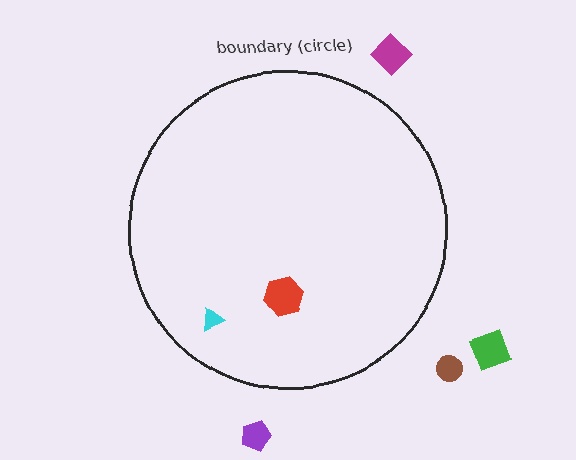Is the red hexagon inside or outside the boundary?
Inside.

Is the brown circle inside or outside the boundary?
Outside.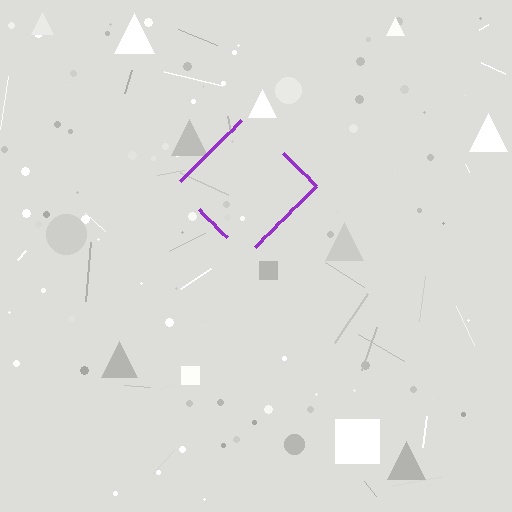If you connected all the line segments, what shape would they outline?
They would outline a diamond.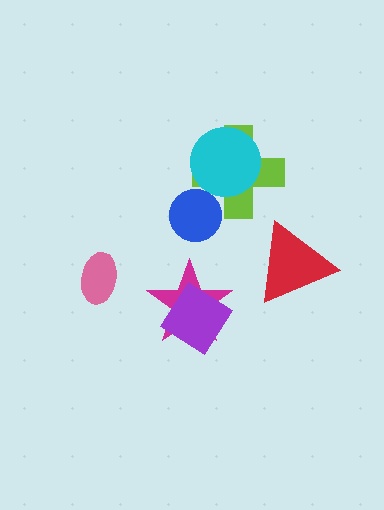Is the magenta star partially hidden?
Yes, it is partially covered by another shape.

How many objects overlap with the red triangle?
0 objects overlap with the red triangle.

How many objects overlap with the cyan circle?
1 object overlaps with the cyan circle.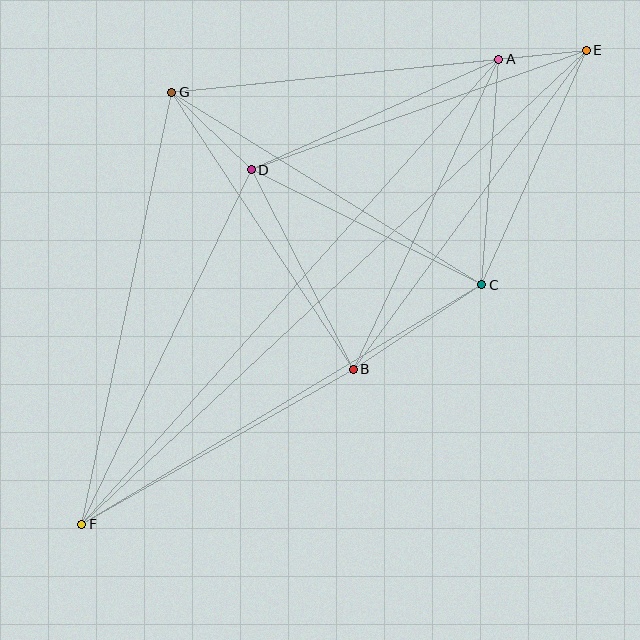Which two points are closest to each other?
Points A and E are closest to each other.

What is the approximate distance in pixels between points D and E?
The distance between D and E is approximately 356 pixels.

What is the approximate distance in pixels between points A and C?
The distance between A and C is approximately 226 pixels.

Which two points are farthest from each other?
Points E and F are farthest from each other.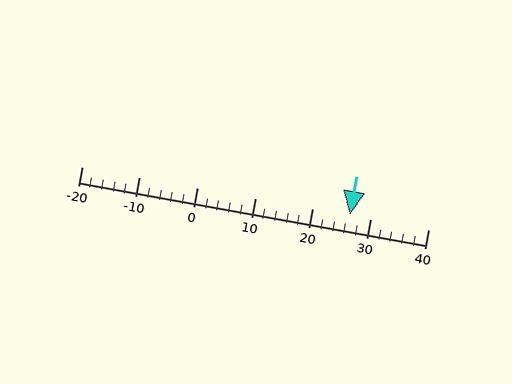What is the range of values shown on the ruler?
The ruler shows values from -20 to 40.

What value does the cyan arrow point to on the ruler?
The cyan arrow points to approximately 26.